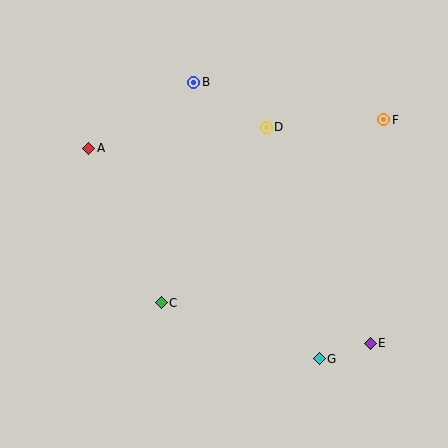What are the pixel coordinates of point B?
Point B is at (194, 82).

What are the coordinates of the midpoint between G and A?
The midpoint between G and A is at (204, 254).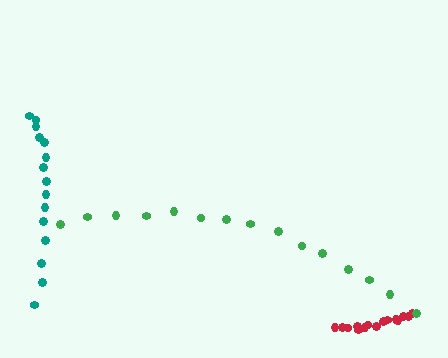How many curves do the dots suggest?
There are 3 distinct paths.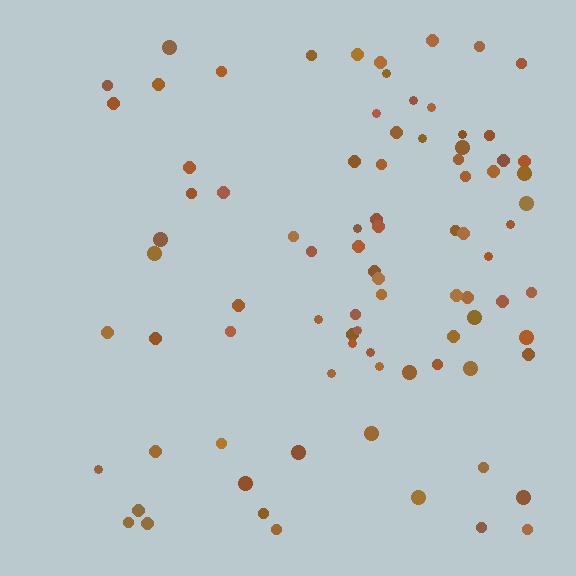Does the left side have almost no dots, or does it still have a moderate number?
Still a moderate number, just noticeably fewer than the right.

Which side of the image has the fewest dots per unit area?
The left.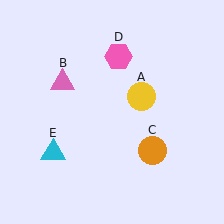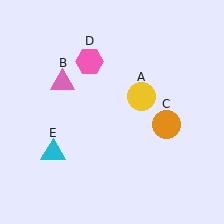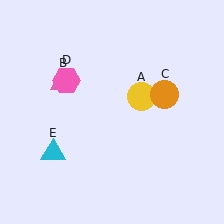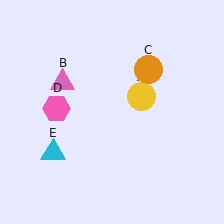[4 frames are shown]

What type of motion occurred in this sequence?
The orange circle (object C), pink hexagon (object D) rotated counterclockwise around the center of the scene.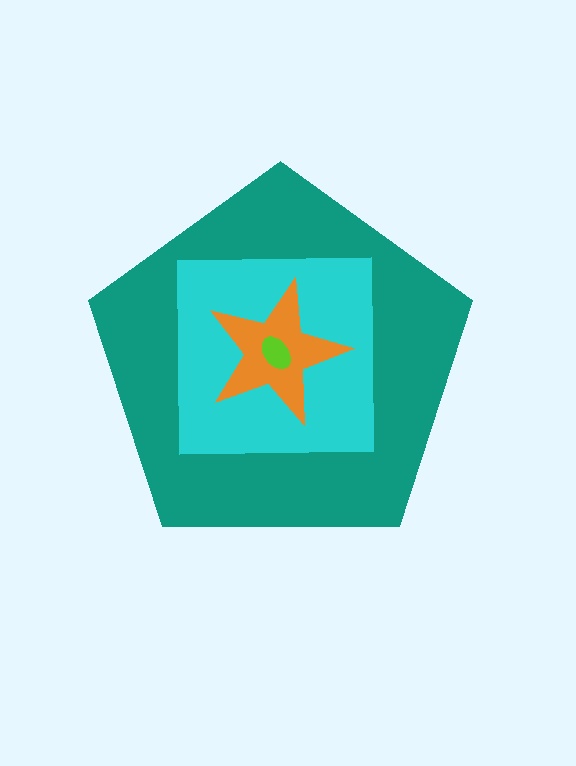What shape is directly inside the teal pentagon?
The cyan square.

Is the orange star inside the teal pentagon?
Yes.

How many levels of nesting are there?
4.